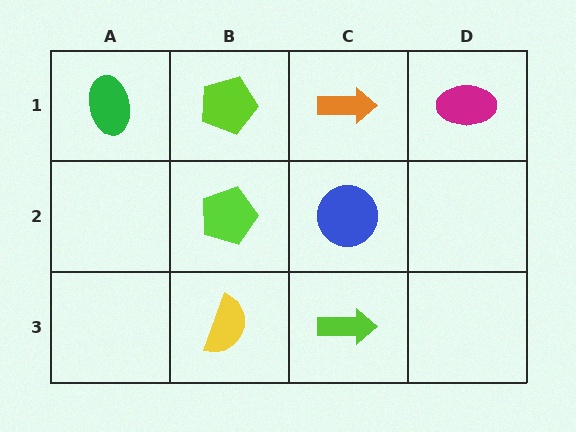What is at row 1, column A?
A green ellipse.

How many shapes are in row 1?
4 shapes.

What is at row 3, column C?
A lime arrow.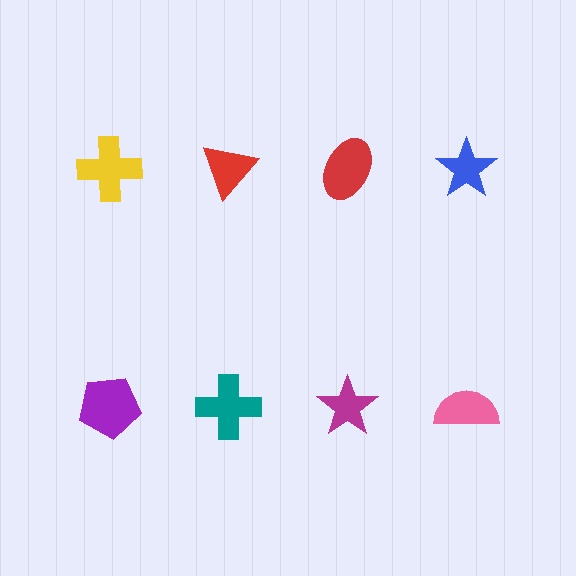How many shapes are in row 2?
4 shapes.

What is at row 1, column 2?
A red triangle.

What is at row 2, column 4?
A pink semicircle.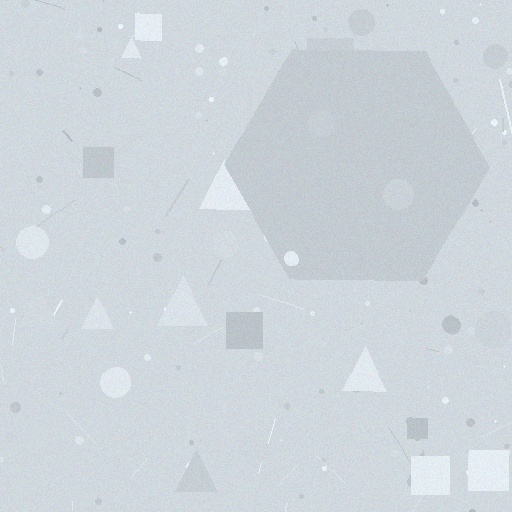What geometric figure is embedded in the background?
A hexagon is embedded in the background.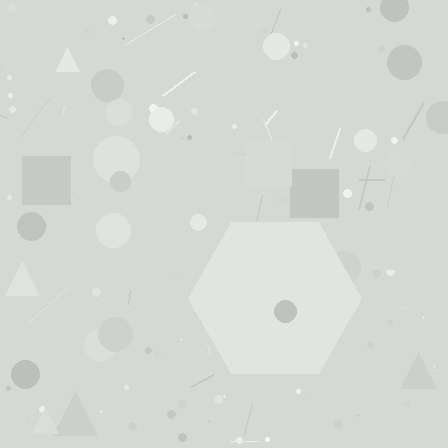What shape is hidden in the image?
A hexagon is hidden in the image.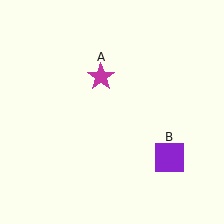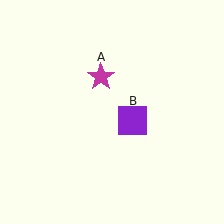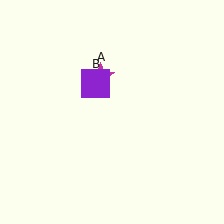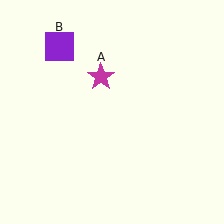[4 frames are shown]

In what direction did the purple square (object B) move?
The purple square (object B) moved up and to the left.